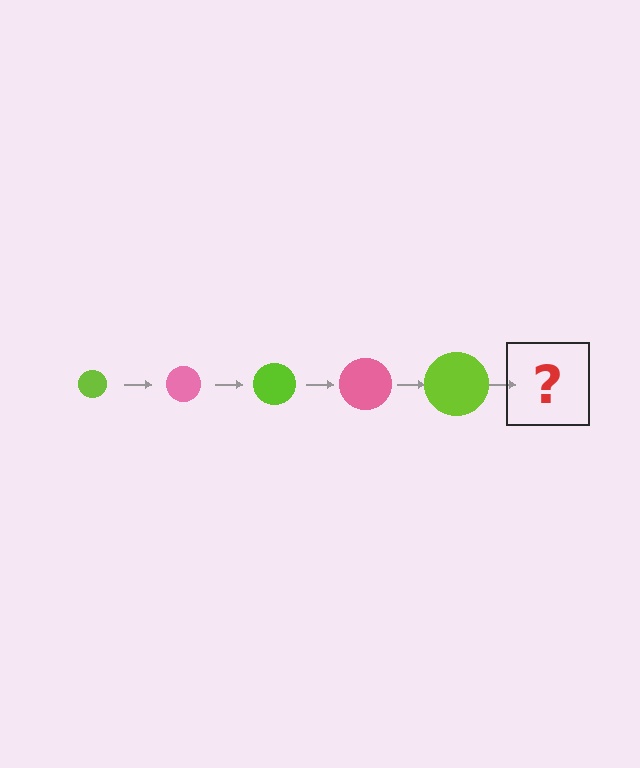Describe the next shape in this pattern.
It should be a pink circle, larger than the previous one.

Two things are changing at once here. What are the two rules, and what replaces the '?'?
The two rules are that the circle grows larger each step and the color cycles through lime and pink. The '?' should be a pink circle, larger than the previous one.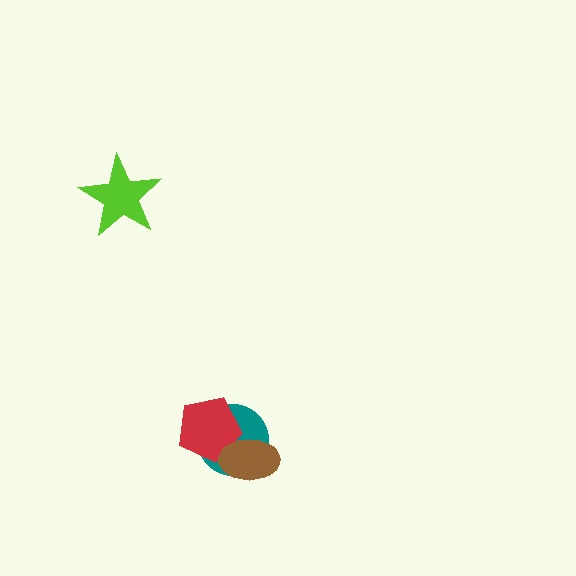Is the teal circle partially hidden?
Yes, it is partially covered by another shape.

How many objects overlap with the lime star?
0 objects overlap with the lime star.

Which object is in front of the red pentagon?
The brown ellipse is in front of the red pentagon.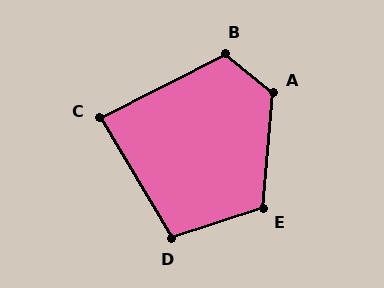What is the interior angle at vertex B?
Approximately 114 degrees (obtuse).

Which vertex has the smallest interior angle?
C, at approximately 86 degrees.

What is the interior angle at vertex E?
Approximately 113 degrees (obtuse).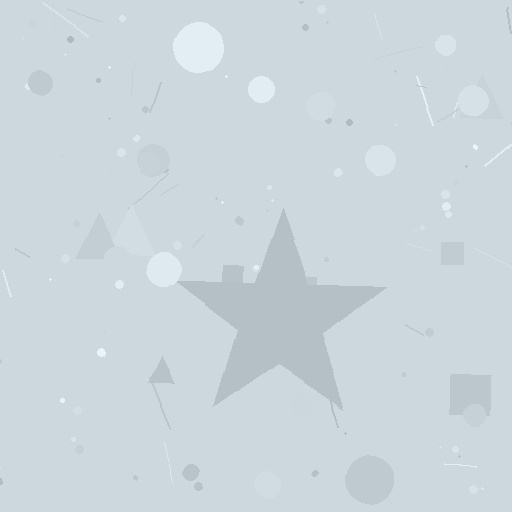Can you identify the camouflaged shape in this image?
The camouflaged shape is a star.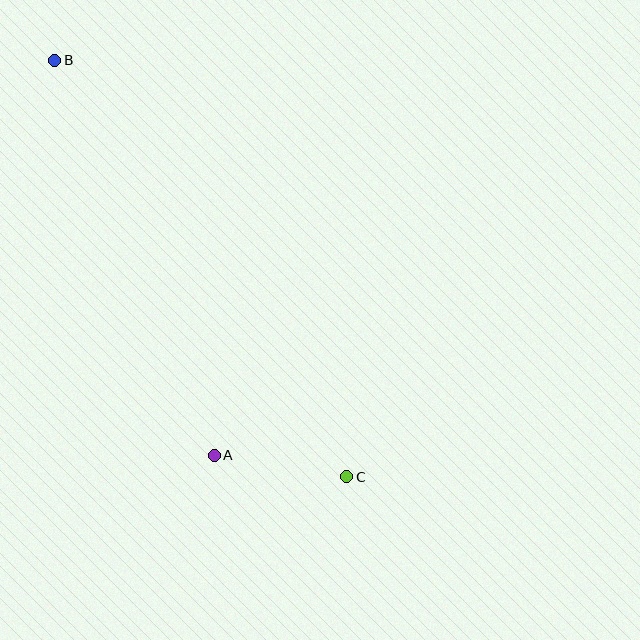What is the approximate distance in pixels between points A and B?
The distance between A and B is approximately 426 pixels.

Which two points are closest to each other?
Points A and C are closest to each other.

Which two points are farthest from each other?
Points B and C are farthest from each other.